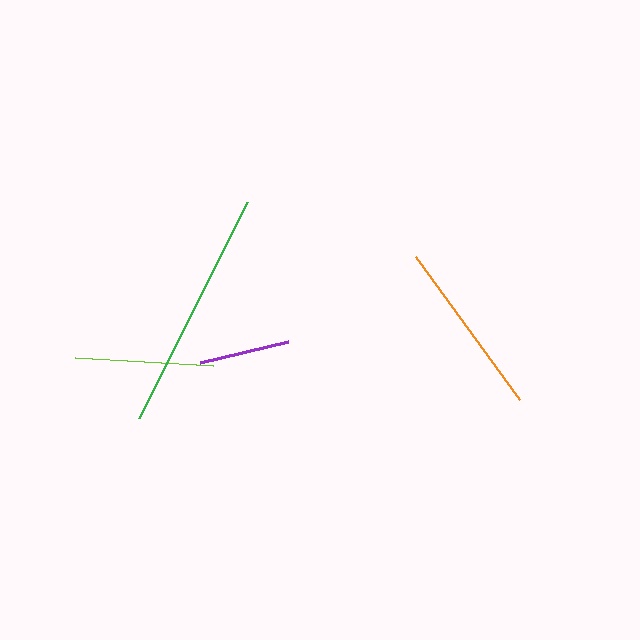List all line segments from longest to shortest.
From longest to shortest: green, orange, lime, purple.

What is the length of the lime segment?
The lime segment is approximately 139 pixels long.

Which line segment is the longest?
The green line is the longest at approximately 242 pixels.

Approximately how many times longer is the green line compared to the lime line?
The green line is approximately 1.7 times the length of the lime line.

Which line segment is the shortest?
The purple line is the shortest at approximately 90 pixels.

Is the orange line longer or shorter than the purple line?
The orange line is longer than the purple line.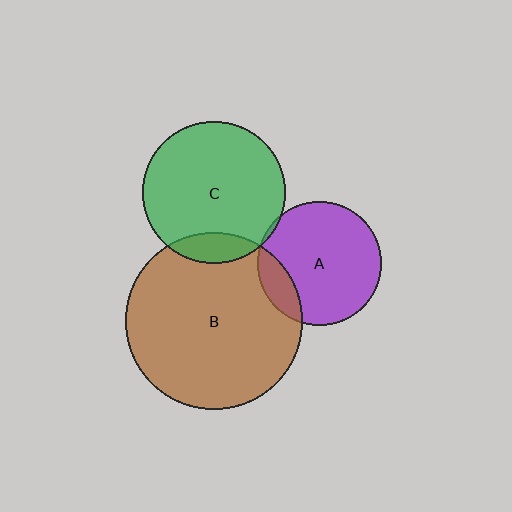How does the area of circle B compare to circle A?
Approximately 2.1 times.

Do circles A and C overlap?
Yes.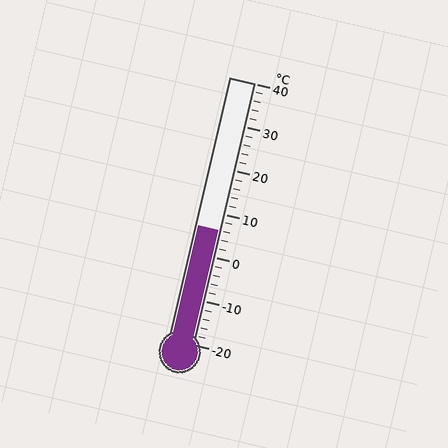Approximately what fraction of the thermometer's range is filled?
The thermometer is filled to approximately 45% of its range.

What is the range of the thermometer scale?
The thermometer scale ranges from -20°C to 40°C.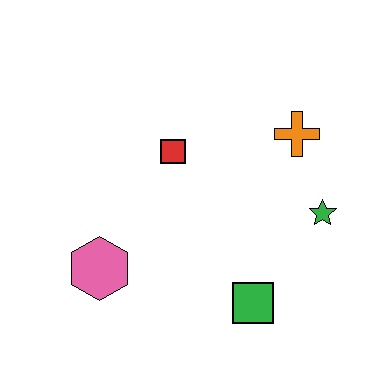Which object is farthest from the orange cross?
The pink hexagon is farthest from the orange cross.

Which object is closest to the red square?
The orange cross is closest to the red square.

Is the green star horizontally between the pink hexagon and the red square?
No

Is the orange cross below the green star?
No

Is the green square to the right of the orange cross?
No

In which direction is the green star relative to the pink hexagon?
The green star is to the right of the pink hexagon.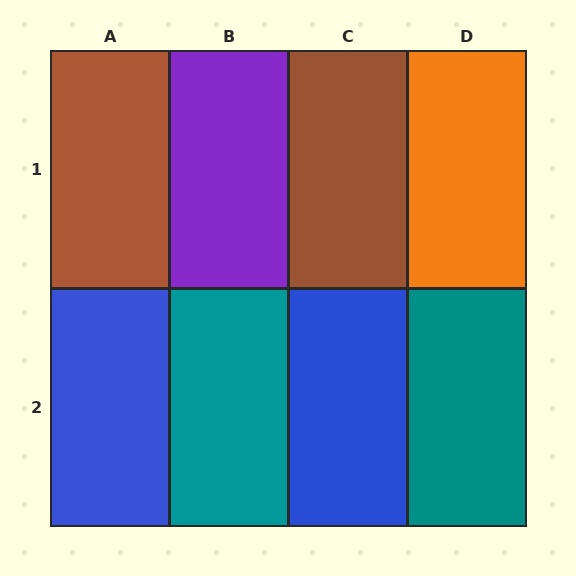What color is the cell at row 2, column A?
Blue.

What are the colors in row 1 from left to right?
Brown, purple, brown, orange.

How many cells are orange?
1 cell is orange.